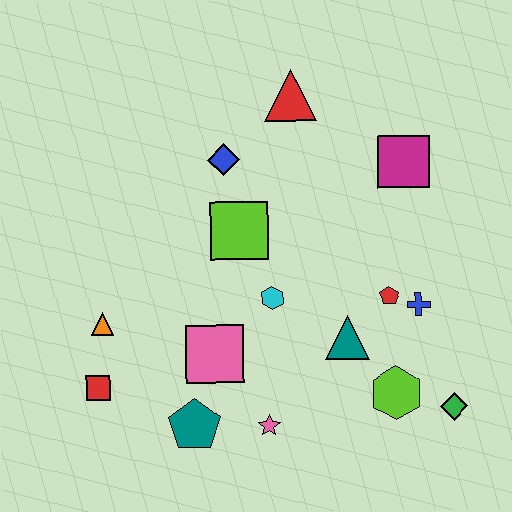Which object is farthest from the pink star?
The red triangle is farthest from the pink star.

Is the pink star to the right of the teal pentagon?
Yes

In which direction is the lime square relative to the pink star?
The lime square is above the pink star.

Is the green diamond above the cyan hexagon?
No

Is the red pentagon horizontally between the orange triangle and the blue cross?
Yes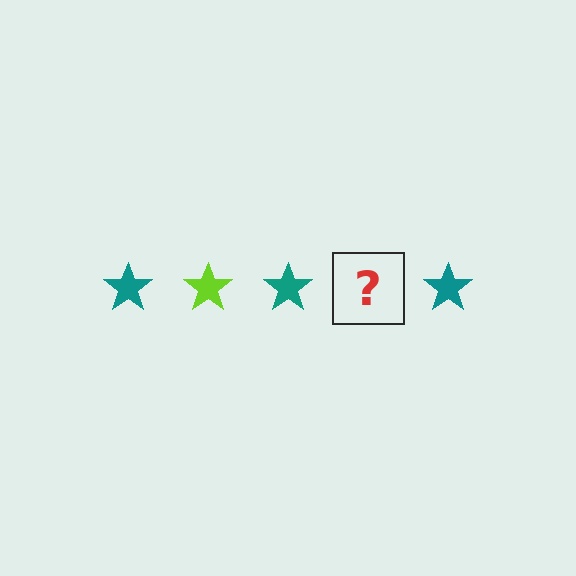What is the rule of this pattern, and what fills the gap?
The rule is that the pattern cycles through teal, lime stars. The gap should be filled with a lime star.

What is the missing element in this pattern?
The missing element is a lime star.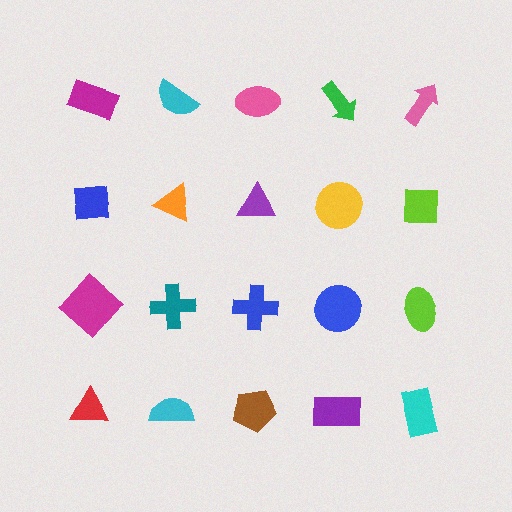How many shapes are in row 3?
5 shapes.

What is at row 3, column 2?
A teal cross.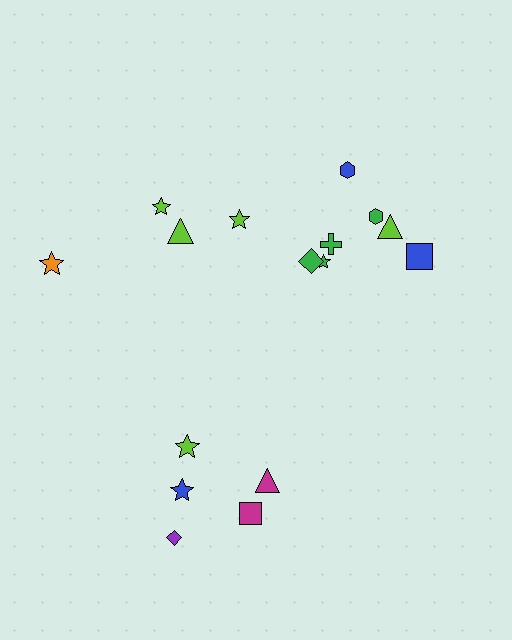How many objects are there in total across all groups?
There are 17 objects.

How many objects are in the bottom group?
There are 6 objects.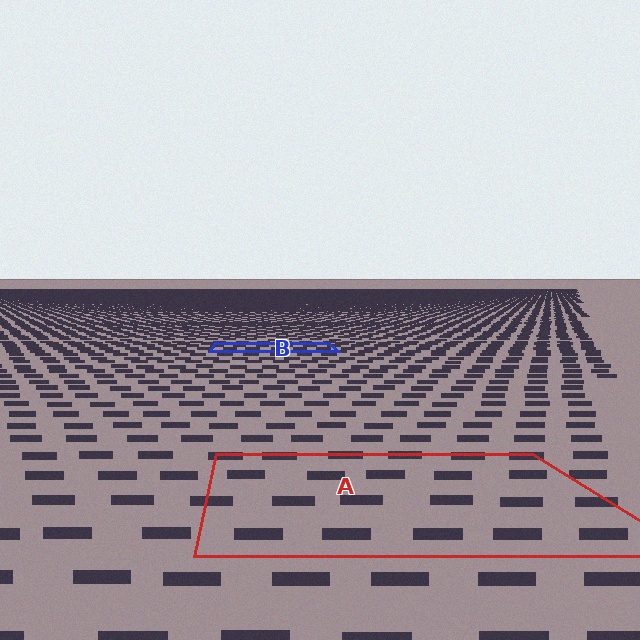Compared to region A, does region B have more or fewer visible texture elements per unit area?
Region B has more texture elements per unit area — they are packed more densely because it is farther away.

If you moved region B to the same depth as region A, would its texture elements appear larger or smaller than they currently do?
They would appear larger. At a closer depth, the same texture elements are projected at a bigger on-screen size.